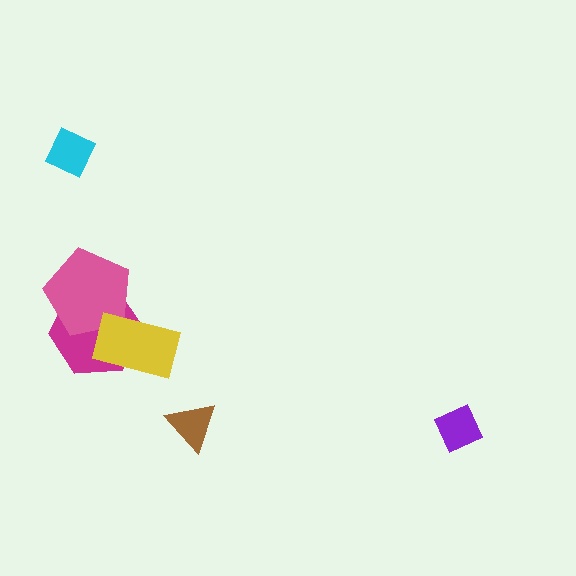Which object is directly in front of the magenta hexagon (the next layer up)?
The pink pentagon is directly in front of the magenta hexagon.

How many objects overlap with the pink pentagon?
2 objects overlap with the pink pentagon.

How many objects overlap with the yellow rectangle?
2 objects overlap with the yellow rectangle.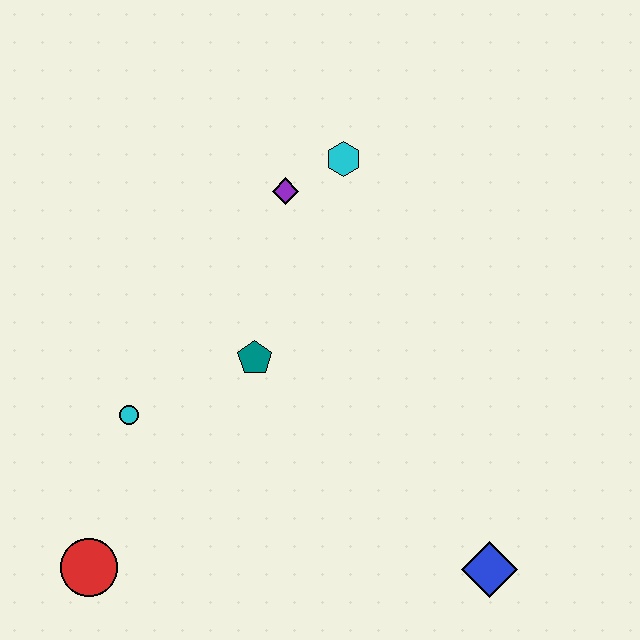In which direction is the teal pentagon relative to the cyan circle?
The teal pentagon is to the right of the cyan circle.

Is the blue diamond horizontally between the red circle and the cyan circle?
No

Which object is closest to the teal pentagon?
The cyan circle is closest to the teal pentagon.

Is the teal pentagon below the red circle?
No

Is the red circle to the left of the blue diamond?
Yes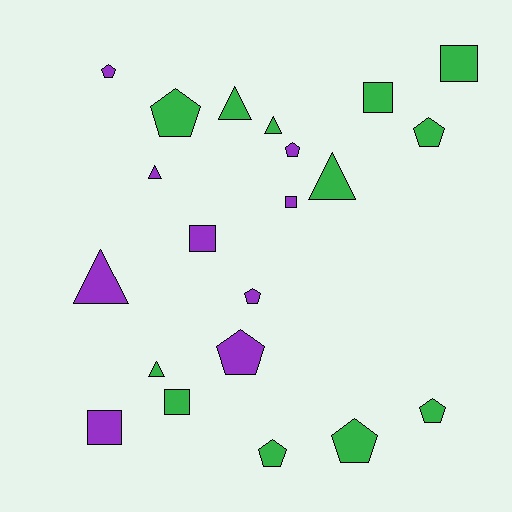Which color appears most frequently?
Green, with 12 objects.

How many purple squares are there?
There are 3 purple squares.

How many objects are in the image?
There are 21 objects.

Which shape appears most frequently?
Pentagon, with 9 objects.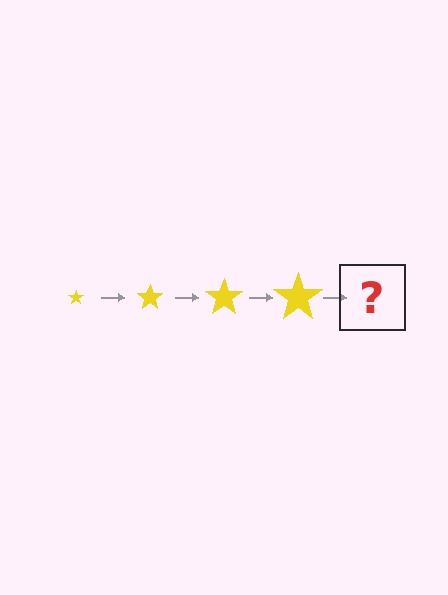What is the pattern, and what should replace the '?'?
The pattern is that the star gets progressively larger each step. The '?' should be a yellow star, larger than the previous one.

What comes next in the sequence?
The next element should be a yellow star, larger than the previous one.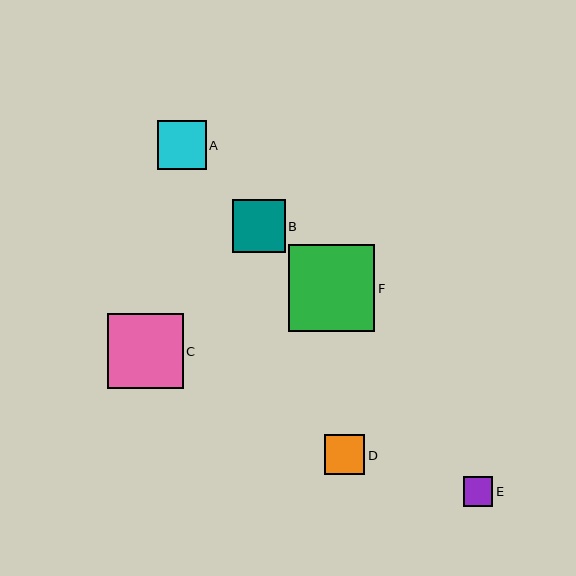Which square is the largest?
Square F is the largest with a size of approximately 87 pixels.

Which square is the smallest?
Square E is the smallest with a size of approximately 29 pixels.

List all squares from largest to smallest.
From largest to smallest: F, C, B, A, D, E.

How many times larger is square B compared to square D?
Square B is approximately 1.3 times the size of square D.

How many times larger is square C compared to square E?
Square C is approximately 2.6 times the size of square E.